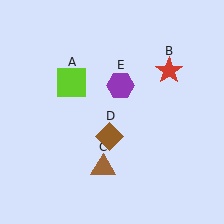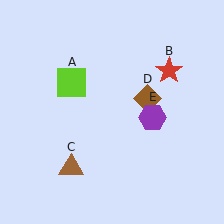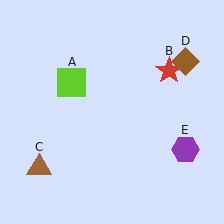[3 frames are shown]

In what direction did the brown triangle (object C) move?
The brown triangle (object C) moved left.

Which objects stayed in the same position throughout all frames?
Lime square (object A) and red star (object B) remained stationary.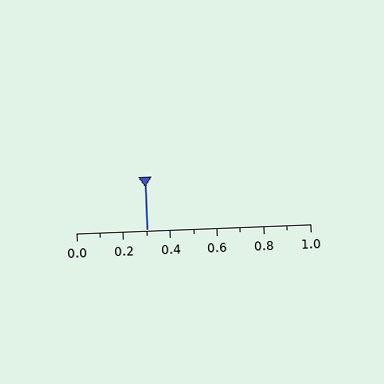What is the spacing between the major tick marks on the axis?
The major ticks are spaced 0.2 apart.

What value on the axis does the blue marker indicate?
The marker indicates approximately 0.3.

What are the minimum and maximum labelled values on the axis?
The axis runs from 0.0 to 1.0.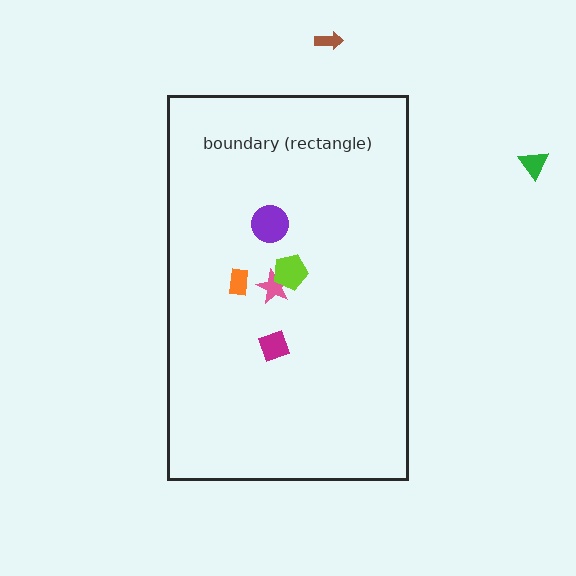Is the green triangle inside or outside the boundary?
Outside.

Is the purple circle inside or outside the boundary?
Inside.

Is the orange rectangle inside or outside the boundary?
Inside.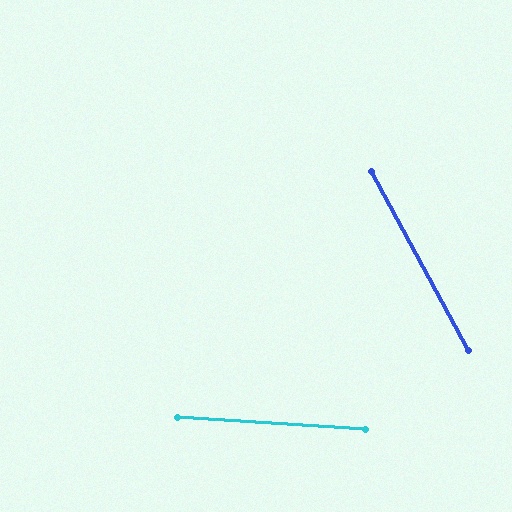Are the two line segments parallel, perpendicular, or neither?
Neither parallel nor perpendicular — they differ by about 58°.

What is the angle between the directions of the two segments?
Approximately 58 degrees.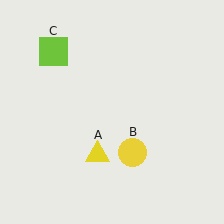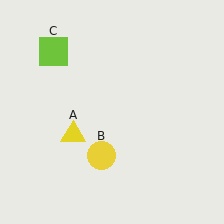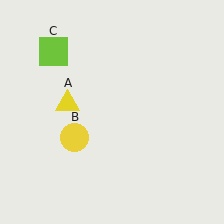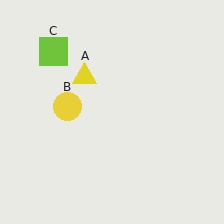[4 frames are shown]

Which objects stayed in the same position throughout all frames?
Lime square (object C) remained stationary.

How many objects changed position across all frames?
2 objects changed position: yellow triangle (object A), yellow circle (object B).